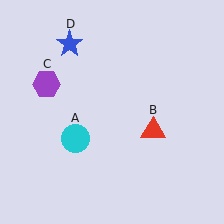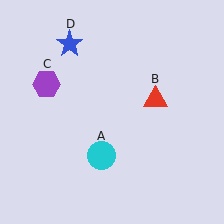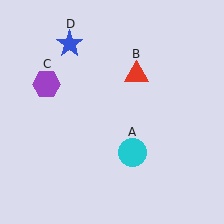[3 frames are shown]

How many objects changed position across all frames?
2 objects changed position: cyan circle (object A), red triangle (object B).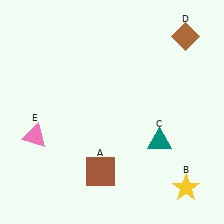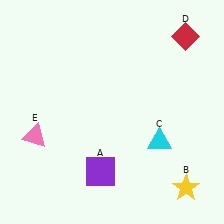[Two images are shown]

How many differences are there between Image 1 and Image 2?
There are 3 differences between the two images.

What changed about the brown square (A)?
In Image 1, A is brown. In Image 2, it changed to purple.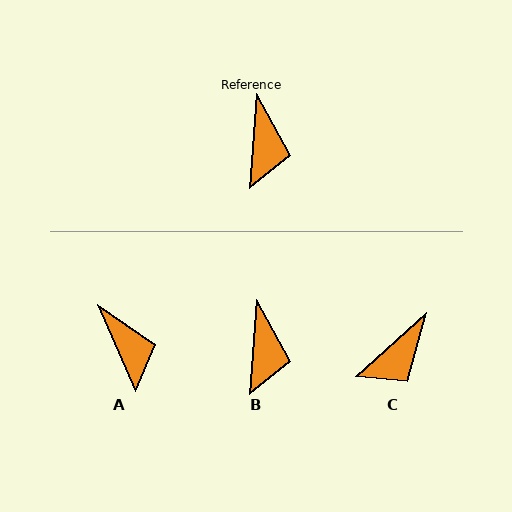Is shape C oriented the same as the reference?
No, it is off by about 44 degrees.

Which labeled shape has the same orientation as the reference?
B.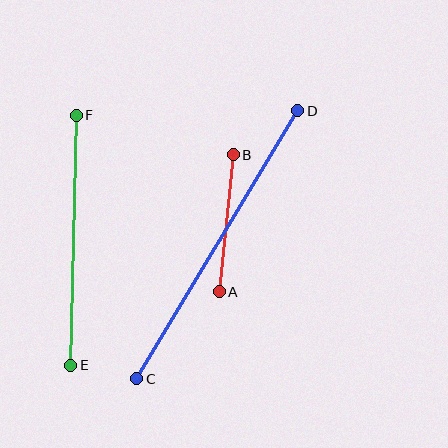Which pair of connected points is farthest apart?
Points C and D are farthest apart.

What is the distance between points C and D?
The distance is approximately 312 pixels.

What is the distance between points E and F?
The distance is approximately 250 pixels.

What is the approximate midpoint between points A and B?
The midpoint is at approximately (226, 223) pixels.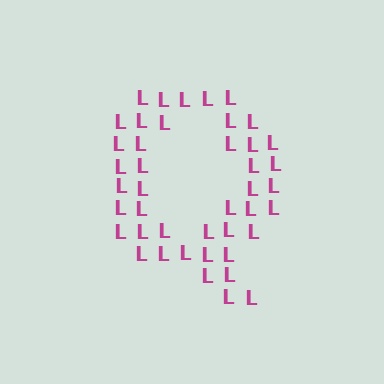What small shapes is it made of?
It is made of small letter L's.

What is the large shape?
The large shape is the letter Q.